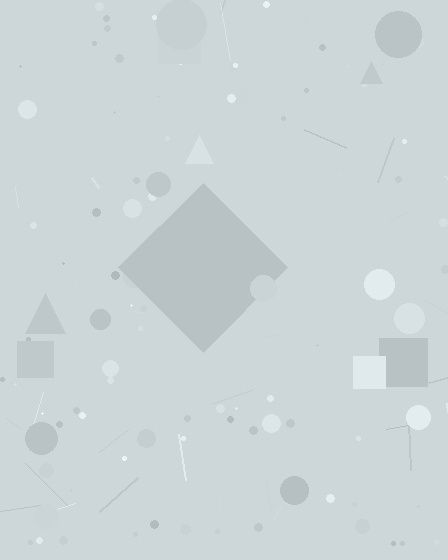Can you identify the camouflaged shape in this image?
The camouflaged shape is a diamond.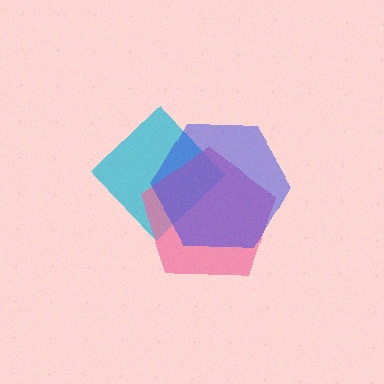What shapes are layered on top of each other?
The layered shapes are: a cyan diamond, a pink pentagon, a blue hexagon.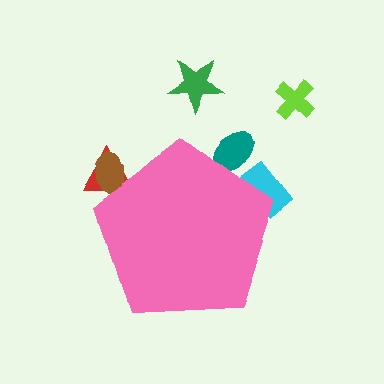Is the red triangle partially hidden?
Yes, the red triangle is partially hidden behind the pink pentagon.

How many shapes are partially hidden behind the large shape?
4 shapes are partially hidden.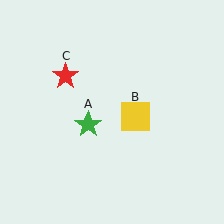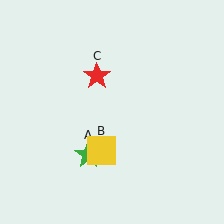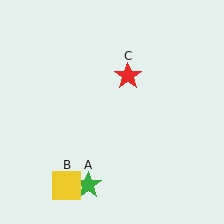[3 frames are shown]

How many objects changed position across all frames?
3 objects changed position: green star (object A), yellow square (object B), red star (object C).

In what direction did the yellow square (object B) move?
The yellow square (object B) moved down and to the left.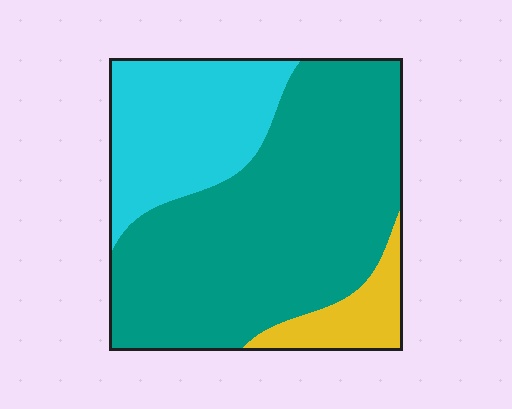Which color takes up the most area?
Teal, at roughly 65%.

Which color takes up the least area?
Yellow, at roughly 10%.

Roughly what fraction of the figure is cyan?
Cyan covers about 25% of the figure.